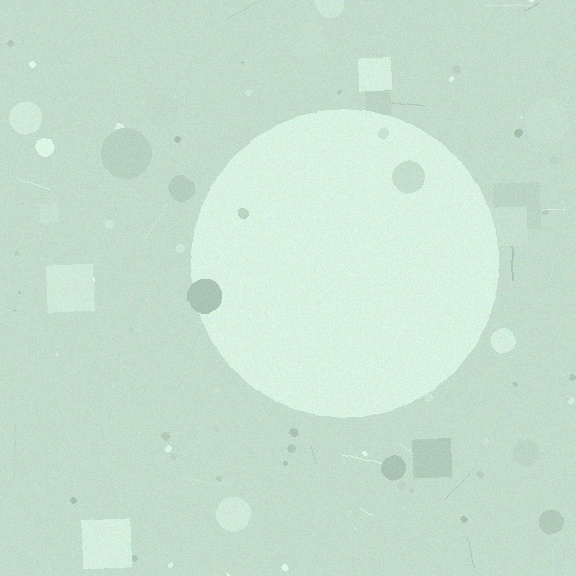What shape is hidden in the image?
A circle is hidden in the image.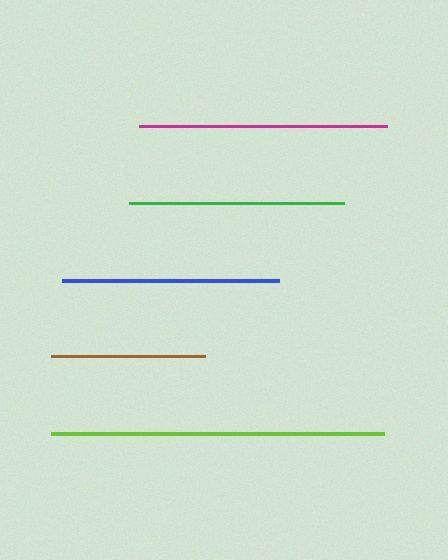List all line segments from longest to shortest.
From longest to shortest: lime, magenta, blue, green, brown.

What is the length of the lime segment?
The lime segment is approximately 333 pixels long.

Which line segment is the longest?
The lime line is the longest at approximately 333 pixels.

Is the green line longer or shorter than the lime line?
The lime line is longer than the green line.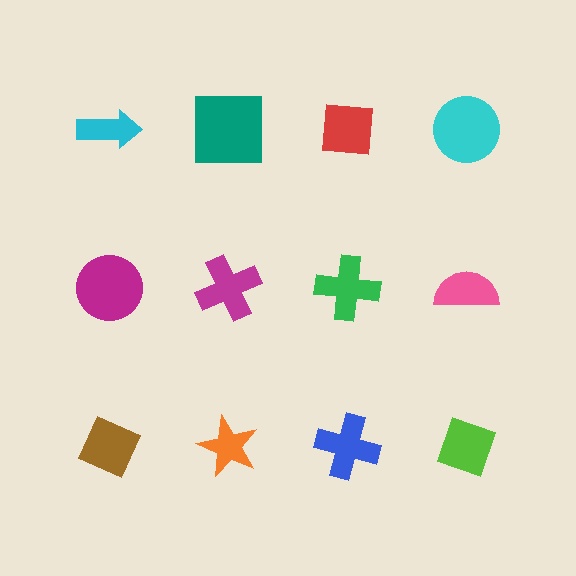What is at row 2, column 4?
A pink semicircle.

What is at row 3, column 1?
A brown diamond.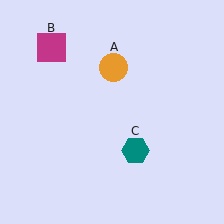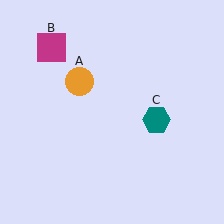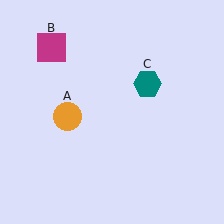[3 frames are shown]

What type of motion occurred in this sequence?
The orange circle (object A), teal hexagon (object C) rotated counterclockwise around the center of the scene.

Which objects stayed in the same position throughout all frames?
Magenta square (object B) remained stationary.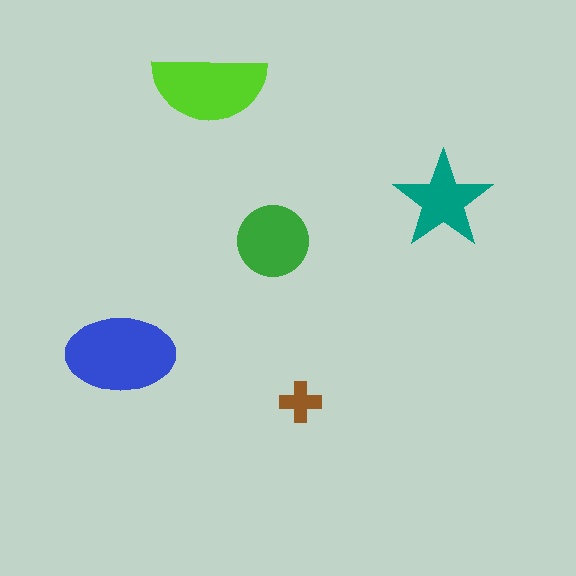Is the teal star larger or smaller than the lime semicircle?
Smaller.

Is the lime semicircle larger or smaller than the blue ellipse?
Smaller.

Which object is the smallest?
The brown cross.